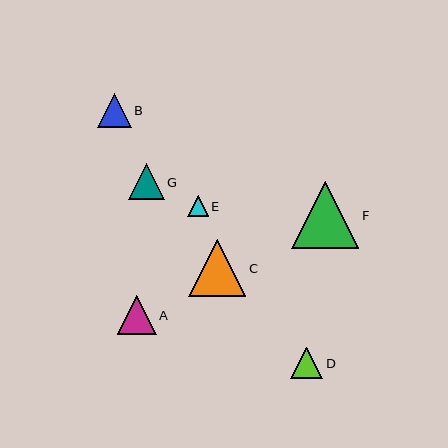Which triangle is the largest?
Triangle F is the largest with a size of approximately 67 pixels.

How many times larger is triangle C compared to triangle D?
Triangle C is approximately 1.8 times the size of triangle D.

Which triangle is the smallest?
Triangle E is the smallest with a size of approximately 21 pixels.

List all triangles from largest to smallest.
From largest to smallest: F, C, A, G, B, D, E.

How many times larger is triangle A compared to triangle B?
Triangle A is approximately 1.1 times the size of triangle B.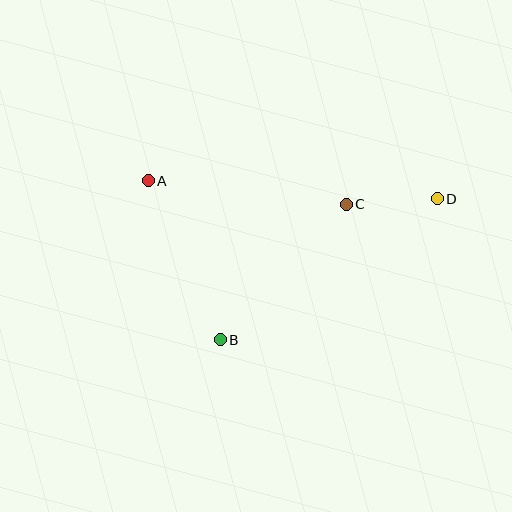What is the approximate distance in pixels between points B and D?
The distance between B and D is approximately 259 pixels.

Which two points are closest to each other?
Points C and D are closest to each other.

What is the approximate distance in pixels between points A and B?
The distance between A and B is approximately 175 pixels.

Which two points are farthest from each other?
Points A and D are farthest from each other.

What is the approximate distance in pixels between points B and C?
The distance between B and C is approximately 185 pixels.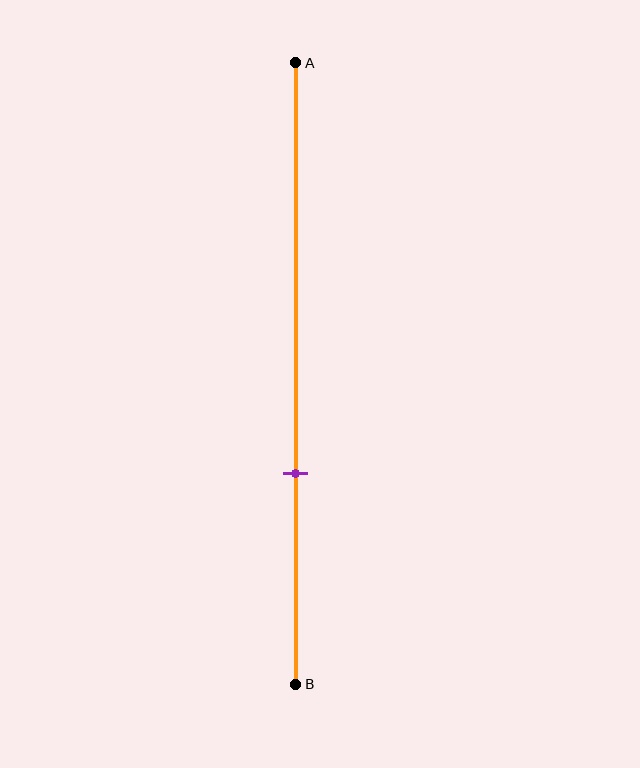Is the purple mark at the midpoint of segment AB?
No, the mark is at about 65% from A, not at the 50% midpoint.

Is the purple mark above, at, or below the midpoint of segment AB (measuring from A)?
The purple mark is below the midpoint of segment AB.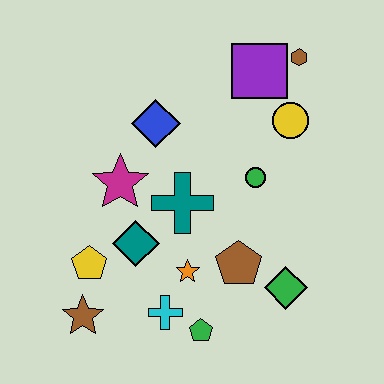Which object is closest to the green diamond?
The brown pentagon is closest to the green diamond.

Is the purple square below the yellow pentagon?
No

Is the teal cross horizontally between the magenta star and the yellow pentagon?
No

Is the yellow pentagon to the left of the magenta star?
Yes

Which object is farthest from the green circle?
The brown star is farthest from the green circle.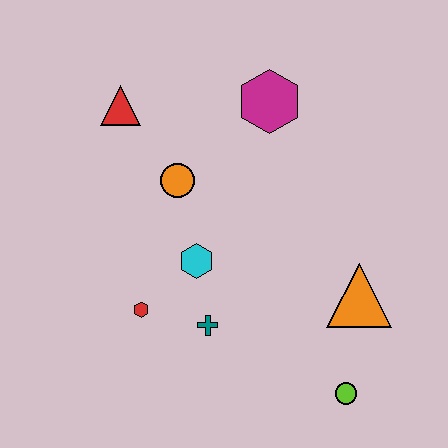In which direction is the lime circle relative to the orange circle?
The lime circle is below the orange circle.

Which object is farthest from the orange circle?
The lime circle is farthest from the orange circle.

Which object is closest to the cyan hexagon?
The teal cross is closest to the cyan hexagon.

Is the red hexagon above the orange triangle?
No